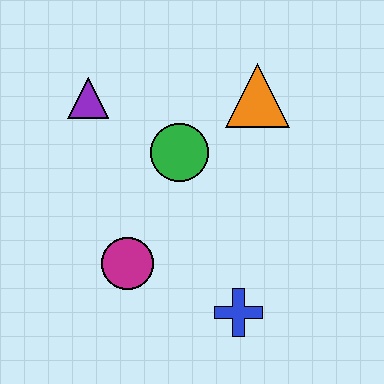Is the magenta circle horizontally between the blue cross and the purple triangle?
Yes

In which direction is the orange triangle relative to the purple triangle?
The orange triangle is to the right of the purple triangle.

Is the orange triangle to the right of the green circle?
Yes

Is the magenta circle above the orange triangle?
No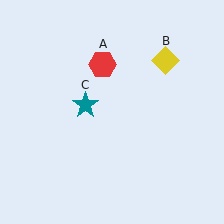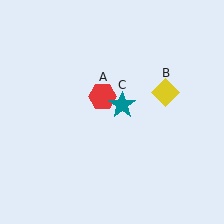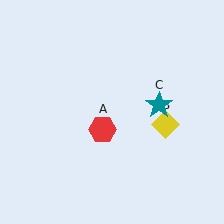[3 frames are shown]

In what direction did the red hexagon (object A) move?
The red hexagon (object A) moved down.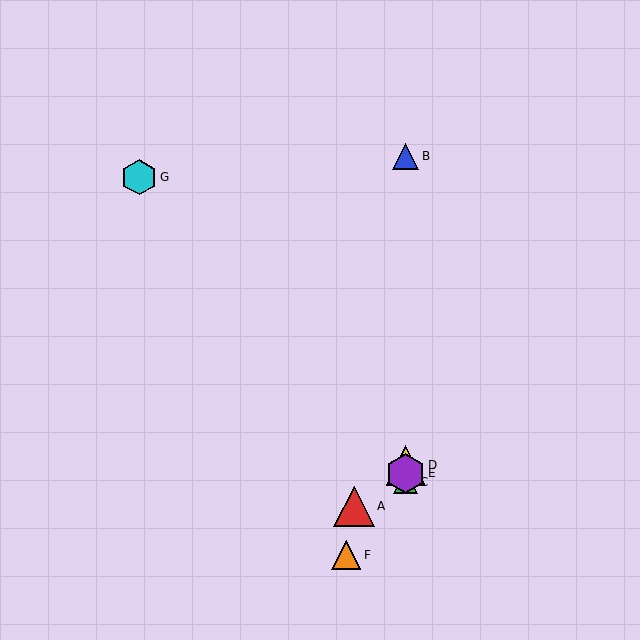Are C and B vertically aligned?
Yes, both are at x≈406.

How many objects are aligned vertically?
4 objects (B, C, D, E) are aligned vertically.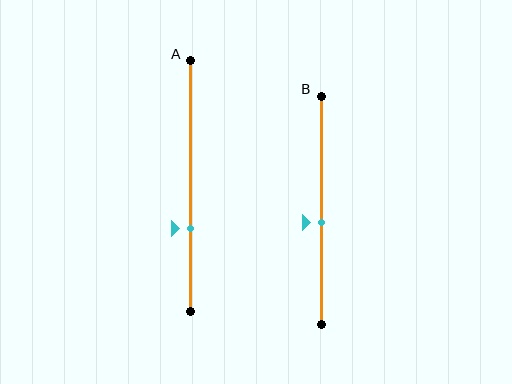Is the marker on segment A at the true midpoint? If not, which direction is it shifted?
No, the marker on segment A is shifted downward by about 17% of the segment length.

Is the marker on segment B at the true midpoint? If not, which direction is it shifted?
No, the marker on segment B is shifted downward by about 5% of the segment length.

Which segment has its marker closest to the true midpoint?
Segment B has its marker closest to the true midpoint.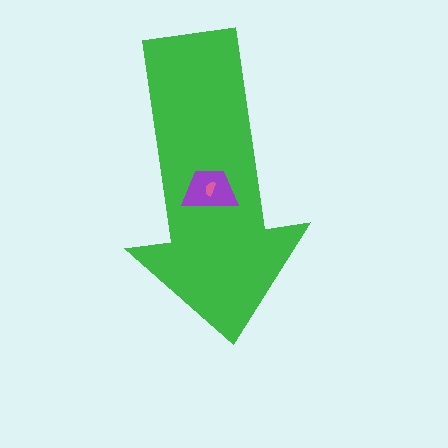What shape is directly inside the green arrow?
The purple trapezoid.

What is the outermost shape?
The green arrow.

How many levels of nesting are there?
3.